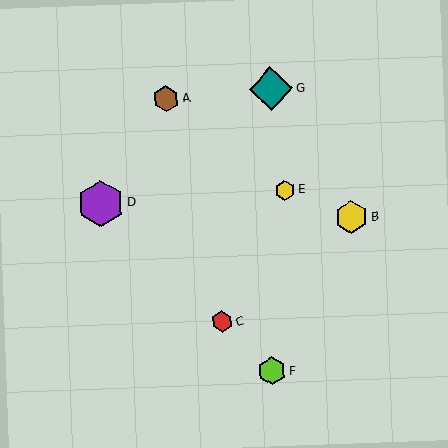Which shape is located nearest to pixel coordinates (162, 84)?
The brown hexagon (labeled A) at (166, 99) is nearest to that location.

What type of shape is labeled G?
Shape G is a teal diamond.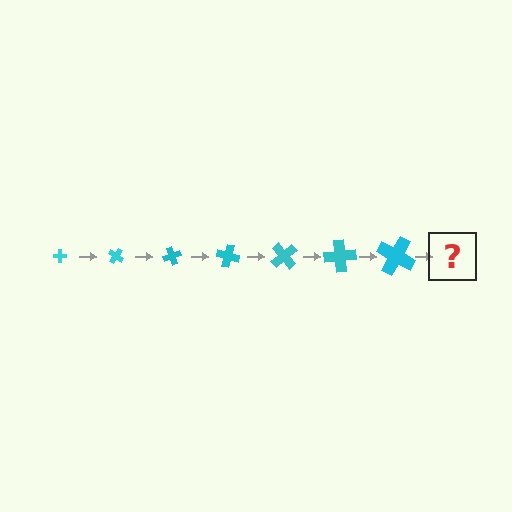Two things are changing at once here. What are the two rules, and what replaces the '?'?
The two rules are that the cross grows larger each step and it rotates 35 degrees each step. The '?' should be a cross, larger than the previous one and rotated 245 degrees from the start.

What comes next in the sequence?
The next element should be a cross, larger than the previous one and rotated 245 degrees from the start.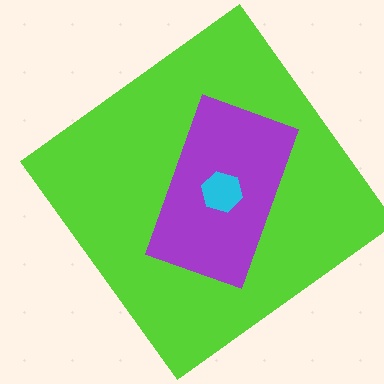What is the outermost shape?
The lime diamond.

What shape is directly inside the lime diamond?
The purple rectangle.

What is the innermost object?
The cyan hexagon.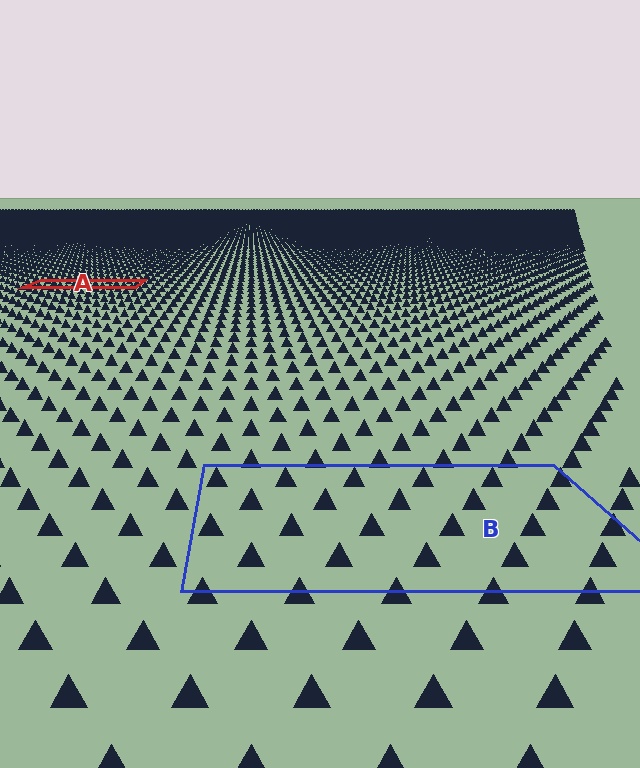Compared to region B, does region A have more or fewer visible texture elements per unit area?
Region A has more texture elements per unit area — they are packed more densely because it is farther away.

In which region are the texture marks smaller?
The texture marks are smaller in region A, because it is farther away.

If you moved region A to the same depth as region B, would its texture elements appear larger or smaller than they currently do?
They would appear larger. At a closer depth, the same texture elements are projected at a bigger on-screen size.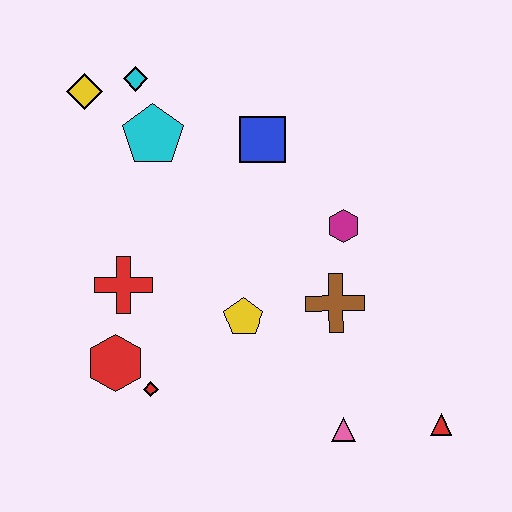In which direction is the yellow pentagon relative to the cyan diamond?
The yellow pentagon is below the cyan diamond.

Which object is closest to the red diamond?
The red hexagon is closest to the red diamond.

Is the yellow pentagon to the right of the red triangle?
No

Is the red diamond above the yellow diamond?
No